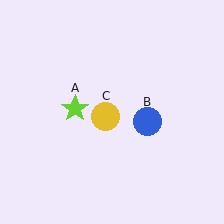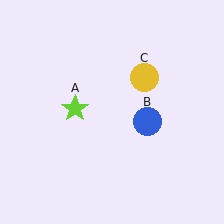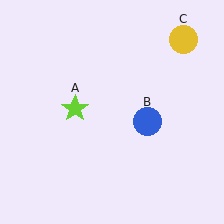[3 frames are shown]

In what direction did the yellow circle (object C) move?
The yellow circle (object C) moved up and to the right.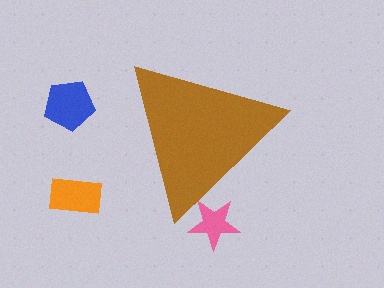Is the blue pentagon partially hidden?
No, the blue pentagon is fully visible.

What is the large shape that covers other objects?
A brown triangle.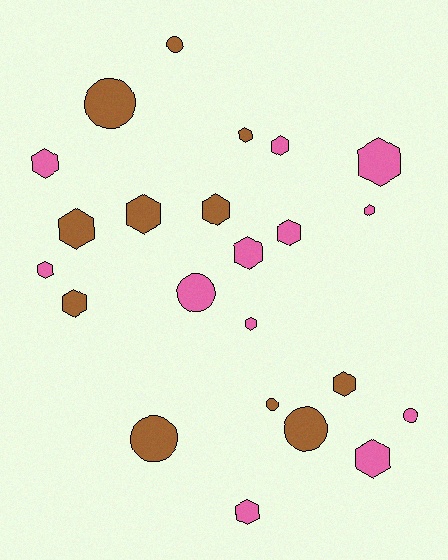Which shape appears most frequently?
Hexagon, with 16 objects.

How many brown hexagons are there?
There are 6 brown hexagons.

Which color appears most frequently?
Pink, with 12 objects.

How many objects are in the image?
There are 23 objects.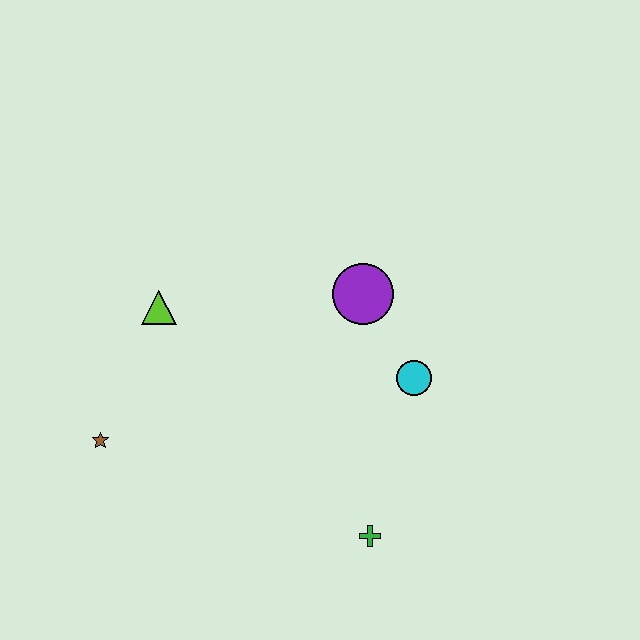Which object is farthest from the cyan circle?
The brown star is farthest from the cyan circle.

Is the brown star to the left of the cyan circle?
Yes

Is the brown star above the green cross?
Yes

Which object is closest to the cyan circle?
The purple circle is closest to the cyan circle.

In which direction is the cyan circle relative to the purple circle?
The cyan circle is below the purple circle.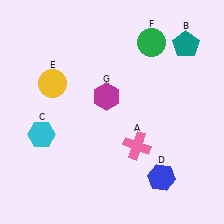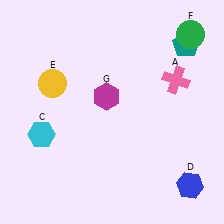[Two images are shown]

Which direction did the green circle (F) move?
The green circle (F) moved right.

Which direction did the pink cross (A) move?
The pink cross (A) moved up.